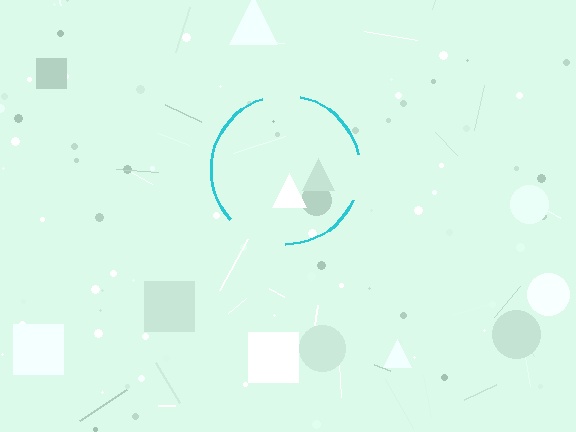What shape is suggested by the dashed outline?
The dashed outline suggests a circle.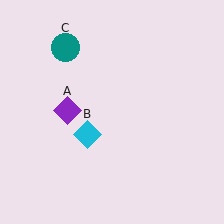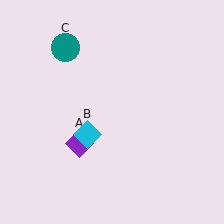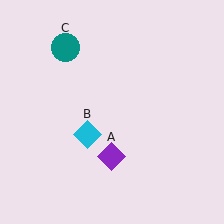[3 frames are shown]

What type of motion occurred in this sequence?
The purple diamond (object A) rotated counterclockwise around the center of the scene.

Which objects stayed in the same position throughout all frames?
Cyan diamond (object B) and teal circle (object C) remained stationary.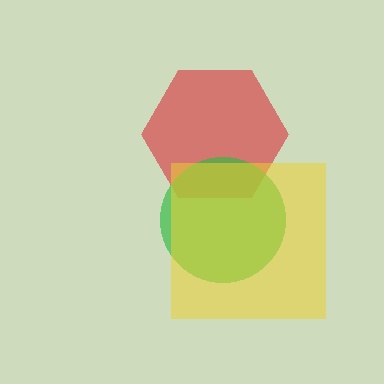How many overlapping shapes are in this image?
There are 3 overlapping shapes in the image.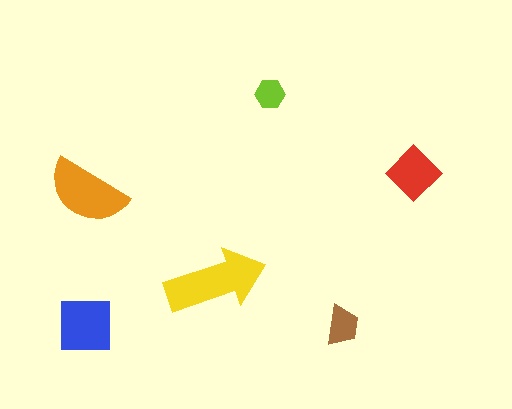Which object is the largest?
The yellow arrow.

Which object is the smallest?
The lime hexagon.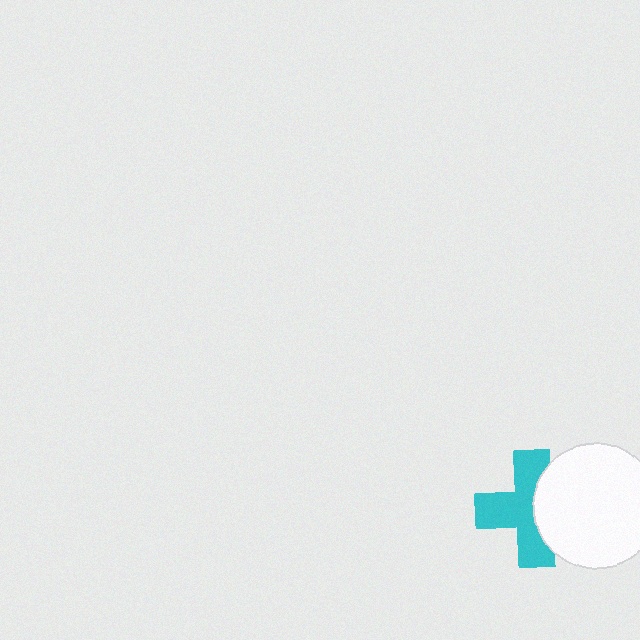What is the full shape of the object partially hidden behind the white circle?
The partially hidden object is a cyan cross.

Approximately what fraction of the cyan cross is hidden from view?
Roughly 37% of the cyan cross is hidden behind the white circle.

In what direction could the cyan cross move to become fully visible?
The cyan cross could move left. That would shift it out from behind the white circle entirely.